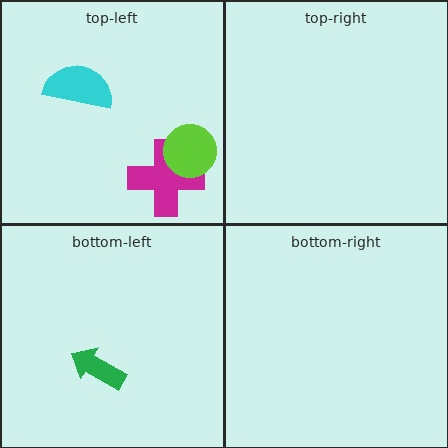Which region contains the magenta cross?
The top-left region.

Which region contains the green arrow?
The bottom-left region.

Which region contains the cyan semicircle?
The top-left region.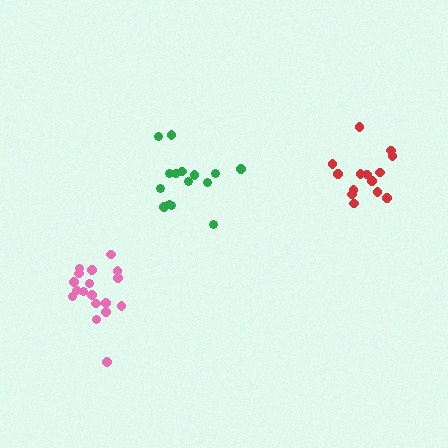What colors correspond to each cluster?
The clusters are colored: green, red, pink.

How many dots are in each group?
Group 1: 15 dots, Group 2: 14 dots, Group 3: 18 dots (47 total).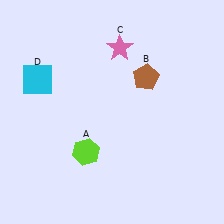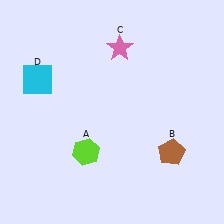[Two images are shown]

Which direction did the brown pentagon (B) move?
The brown pentagon (B) moved down.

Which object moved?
The brown pentagon (B) moved down.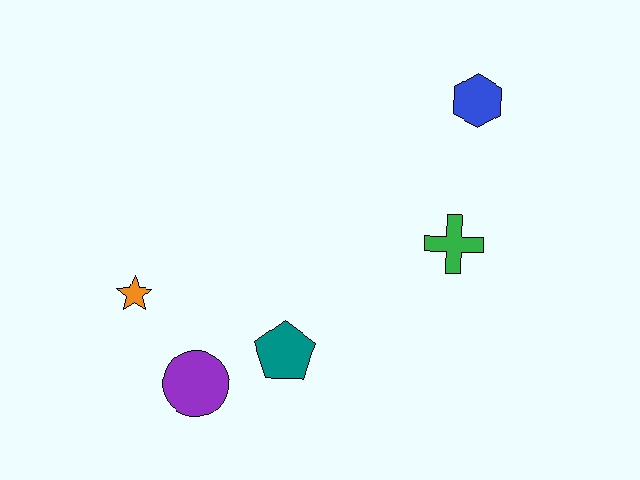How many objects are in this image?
There are 5 objects.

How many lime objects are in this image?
There are no lime objects.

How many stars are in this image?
There is 1 star.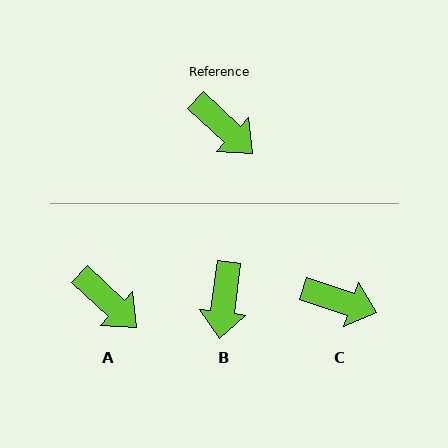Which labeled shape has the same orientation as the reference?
A.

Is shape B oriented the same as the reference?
No, it is off by about 54 degrees.